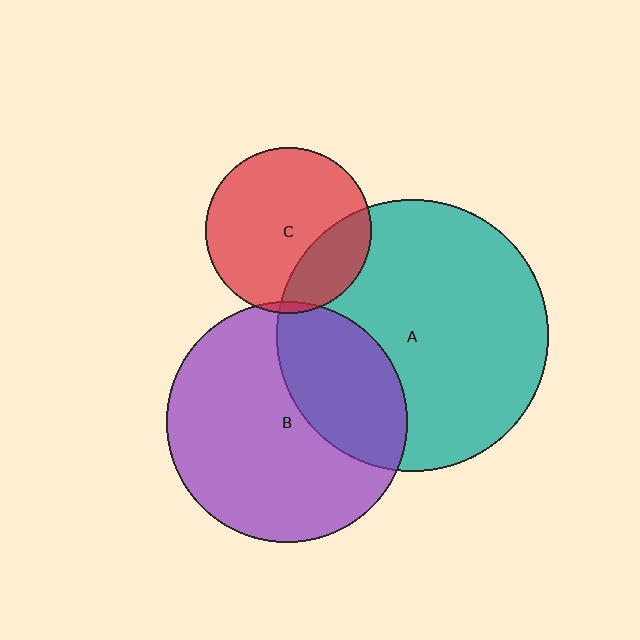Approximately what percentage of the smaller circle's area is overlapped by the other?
Approximately 25%.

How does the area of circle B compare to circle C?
Approximately 2.1 times.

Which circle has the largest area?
Circle A (teal).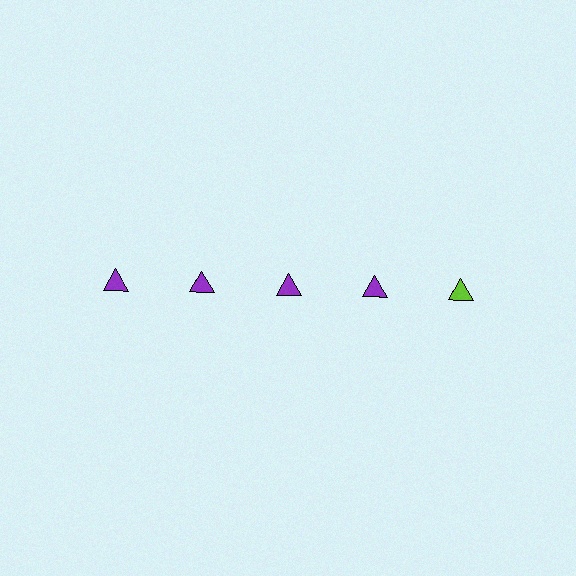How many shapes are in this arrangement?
There are 5 shapes arranged in a grid pattern.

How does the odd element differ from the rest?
It has a different color: lime instead of purple.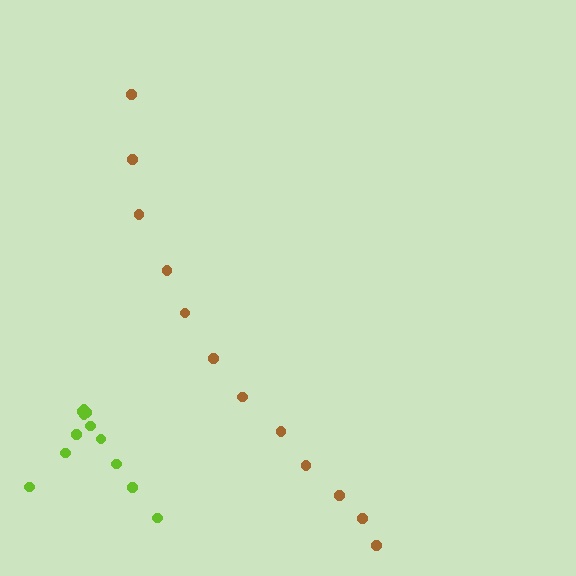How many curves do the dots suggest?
There are 2 distinct paths.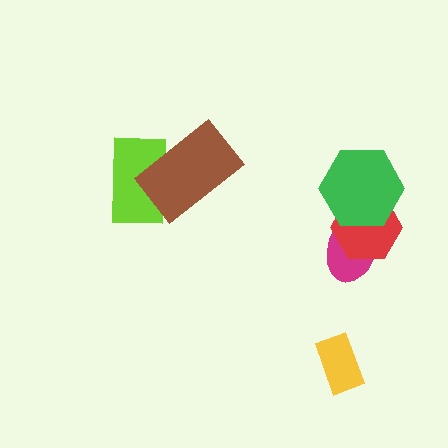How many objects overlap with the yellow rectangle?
0 objects overlap with the yellow rectangle.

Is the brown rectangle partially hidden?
No, no other shape covers it.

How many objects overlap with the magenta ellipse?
2 objects overlap with the magenta ellipse.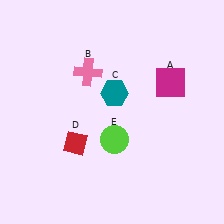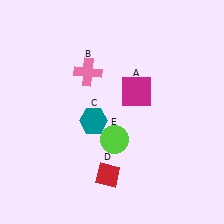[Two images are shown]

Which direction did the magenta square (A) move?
The magenta square (A) moved left.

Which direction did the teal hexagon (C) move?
The teal hexagon (C) moved down.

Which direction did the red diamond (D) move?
The red diamond (D) moved right.